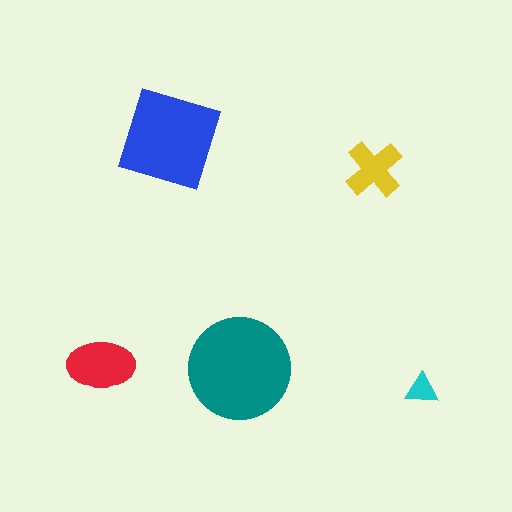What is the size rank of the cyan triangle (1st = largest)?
5th.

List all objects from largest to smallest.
The teal circle, the blue square, the red ellipse, the yellow cross, the cyan triangle.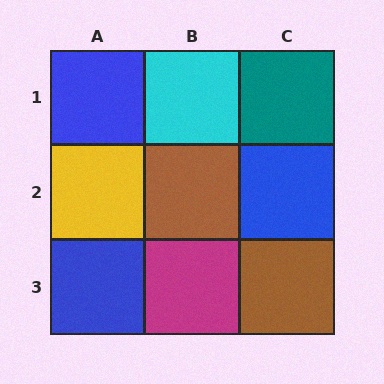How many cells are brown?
2 cells are brown.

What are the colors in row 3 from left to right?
Blue, magenta, brown.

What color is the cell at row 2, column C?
Blue.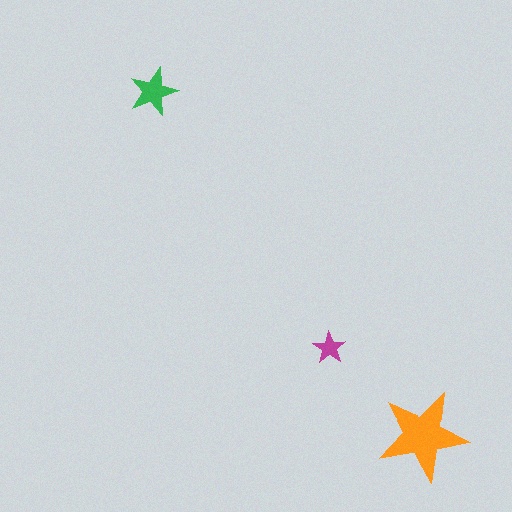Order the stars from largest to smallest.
the orange one, the green one, the magenta one.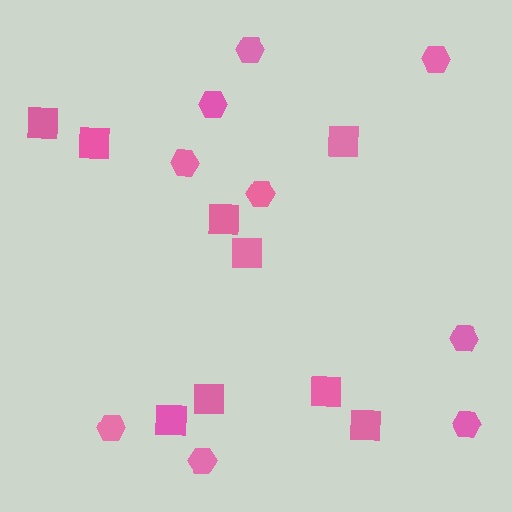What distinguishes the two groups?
There are 2 groups: one group of squares (9) and one group of hexagons (9).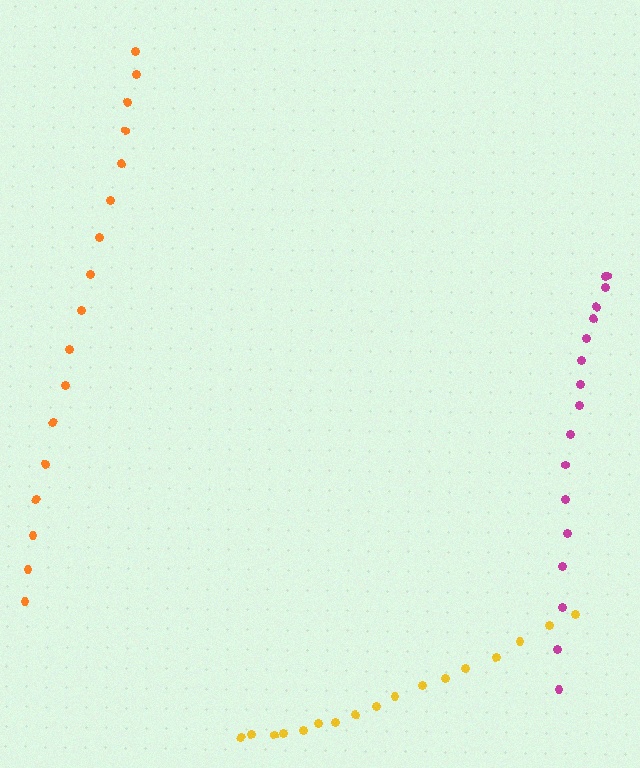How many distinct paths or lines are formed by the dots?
There are 3 distinct paths.